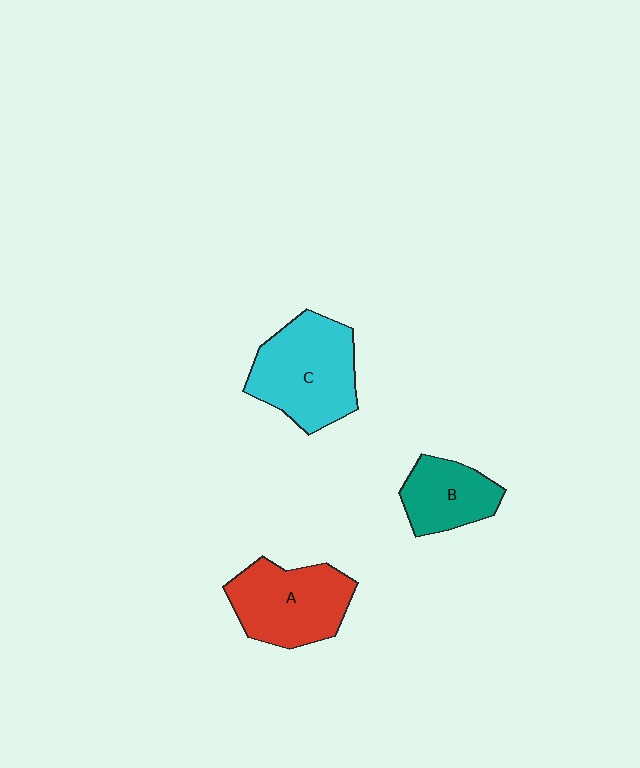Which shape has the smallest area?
Shape B (teal).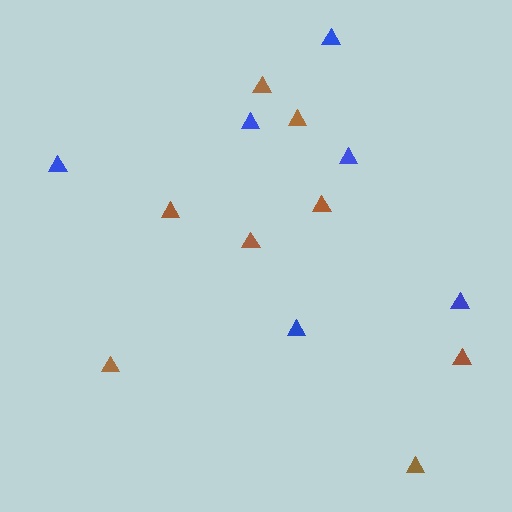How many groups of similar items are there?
There are 2 groups: one group of blue triangles (6) and one group of brown triangles (8).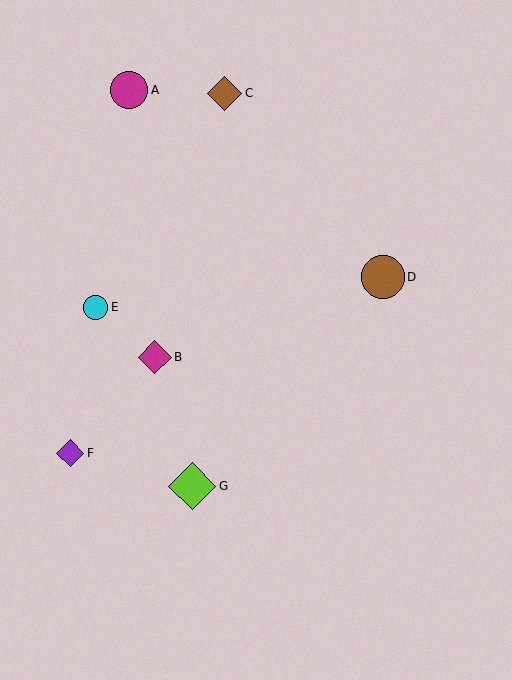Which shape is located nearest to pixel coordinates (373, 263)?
The brown circle (labeled D) at (383, 277) is nearest to that location.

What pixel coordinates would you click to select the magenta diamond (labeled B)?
Click at (155, 357) to select the magenta diamond B.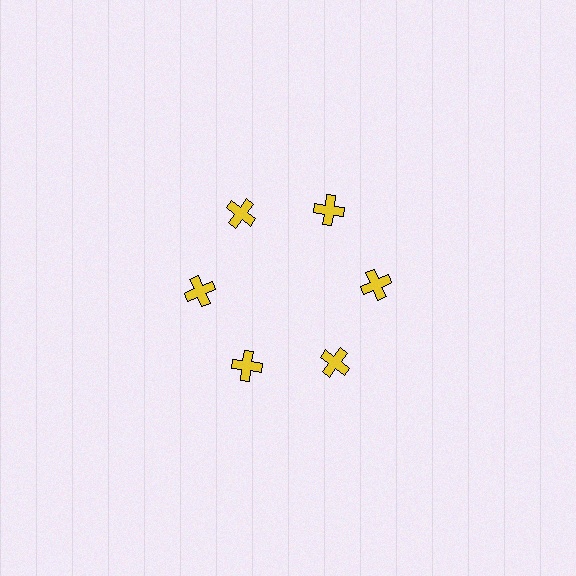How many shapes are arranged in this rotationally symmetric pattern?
There are 6 shapes, arranged in 6 groups of 1.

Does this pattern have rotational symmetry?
Yes, this pattern has 6-fold rotational symmetry. It looks the same after rotating 60 degrees around the center.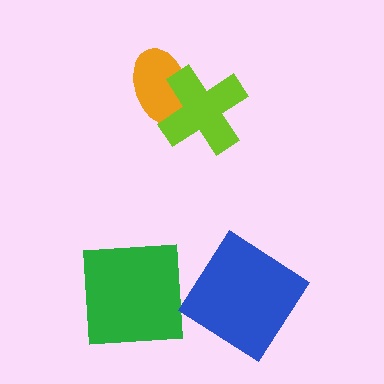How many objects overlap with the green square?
0 objects overlap with the green square.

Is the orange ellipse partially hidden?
Yes, it is partially covered by another shape.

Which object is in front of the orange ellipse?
The lime cross is in front of the orange ellipse.